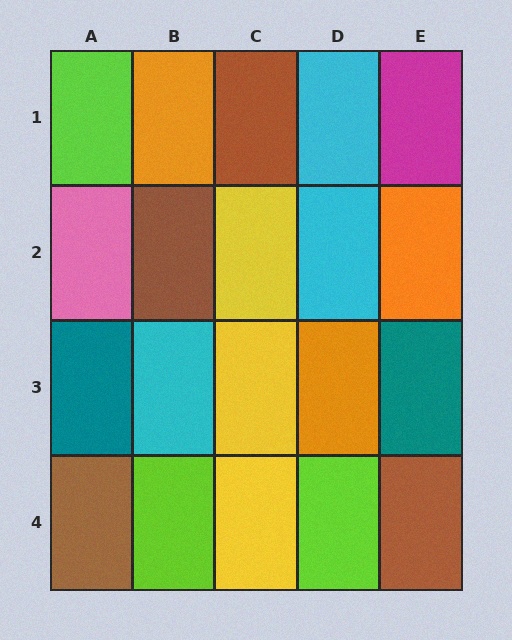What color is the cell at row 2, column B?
Brown.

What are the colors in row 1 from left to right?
Lime, orange, brown, cyan, magenta.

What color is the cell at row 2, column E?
Orange.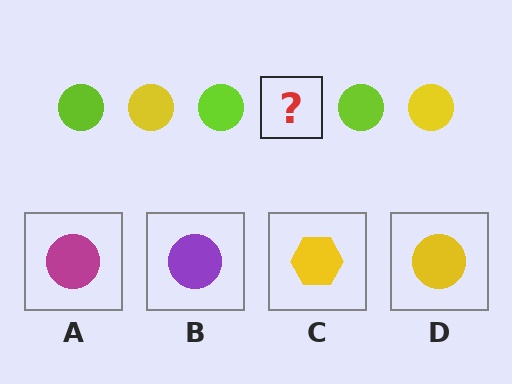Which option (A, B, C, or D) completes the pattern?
D.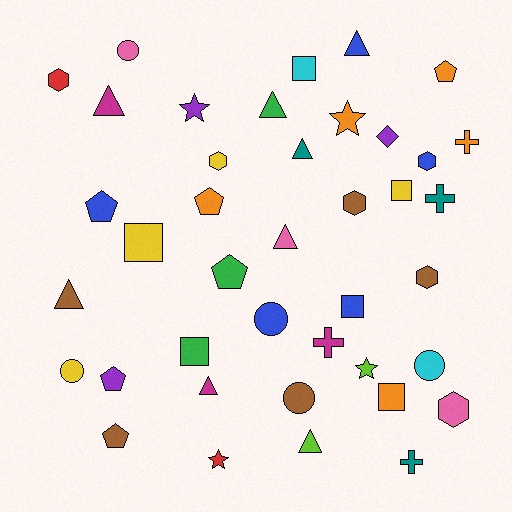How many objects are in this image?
There are 40 objects.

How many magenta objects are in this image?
There are 3 magenta objects.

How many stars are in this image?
There are 4 stars.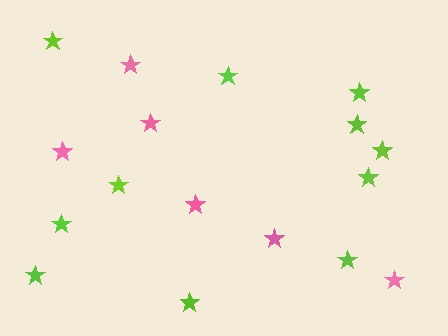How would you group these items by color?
There are 2 groups: one group of pink stars (6) and one group of lime stars (11).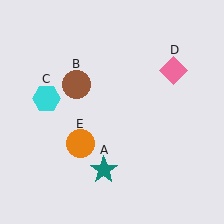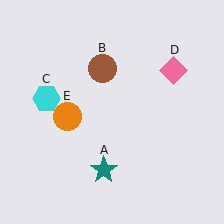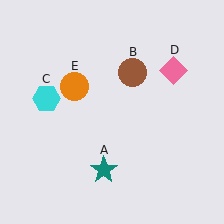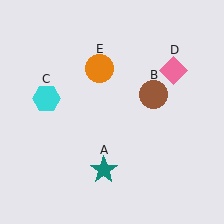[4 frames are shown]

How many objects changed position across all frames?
2 objects changed position: brown circle (object B), orange circle (object E).